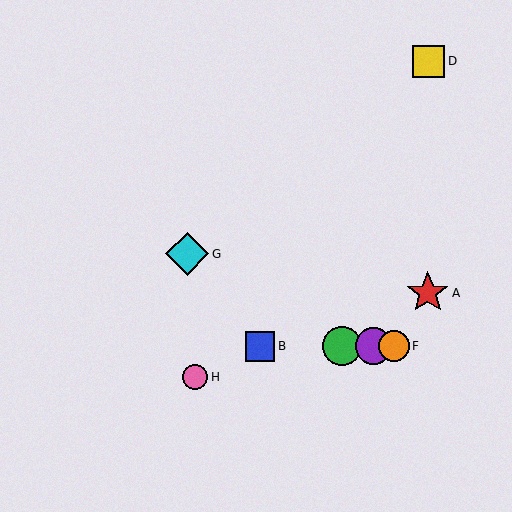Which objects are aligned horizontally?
Objects B, C, E, F are aligned horizontally.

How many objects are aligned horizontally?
4 objects (B, C, E, F) are aligned horizontally.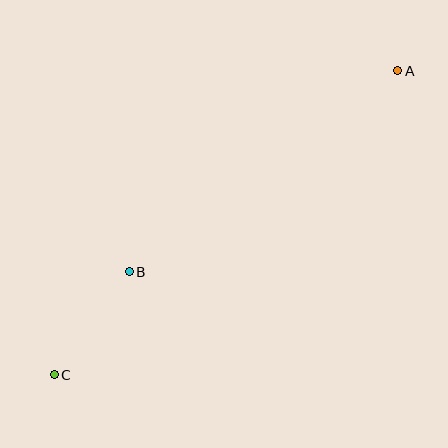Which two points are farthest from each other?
Points A and C are farthest from each other.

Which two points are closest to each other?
Points B and C are closest to each other.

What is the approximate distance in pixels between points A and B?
The distance between A and B is approximately 336 pixels.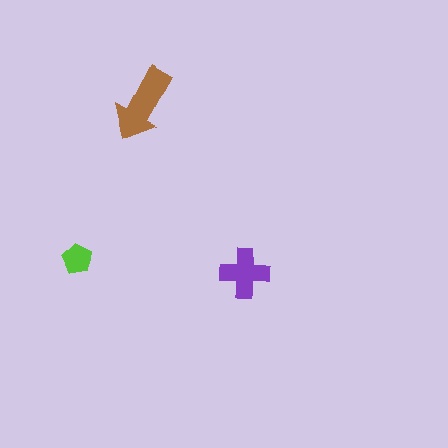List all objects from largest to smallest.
The brown arrow, the purple cross, the lime pentagon.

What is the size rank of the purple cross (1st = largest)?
2nd.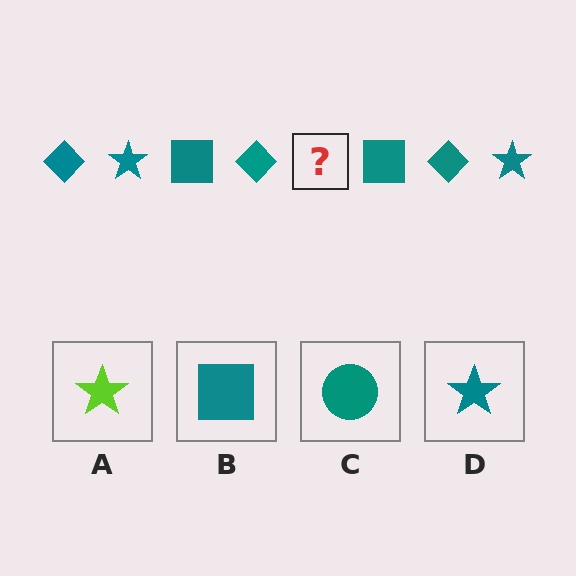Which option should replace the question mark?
Option D.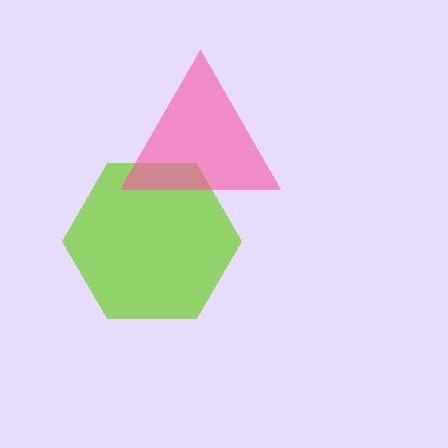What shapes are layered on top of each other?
The layered shapes are: a lime hexagon, a pink triangle.